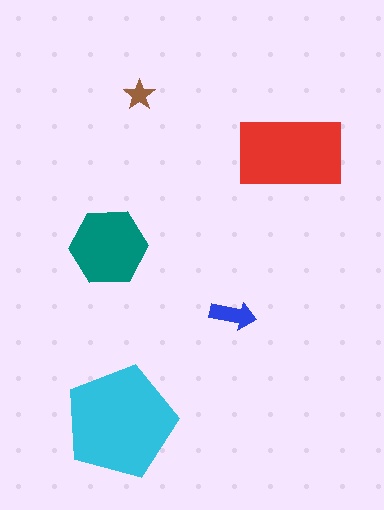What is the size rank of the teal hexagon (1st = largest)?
3rd.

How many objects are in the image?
There are 5 objects in the image.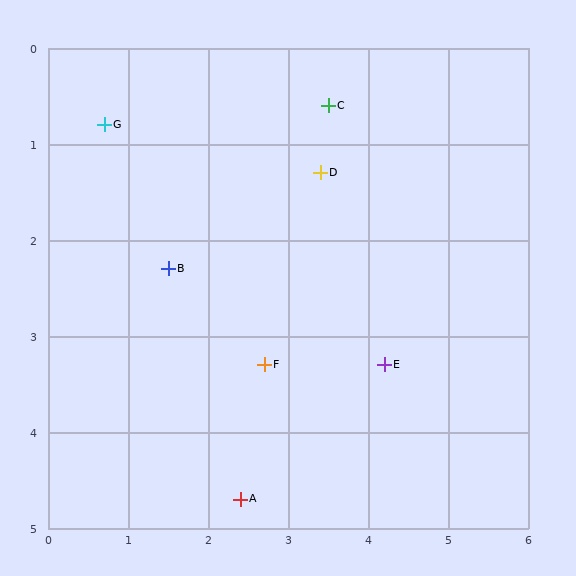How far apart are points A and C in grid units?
Points A and C are about 4.2 grid units apart.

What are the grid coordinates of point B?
Point B is at approximately (1.5, 2.3).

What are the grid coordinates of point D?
Point D is at approximately (3.4, 1.3).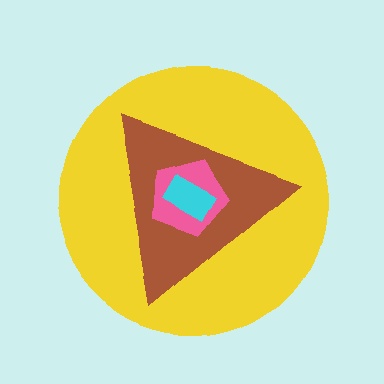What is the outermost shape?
The yellow circle.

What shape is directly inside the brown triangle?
The pink pentagon.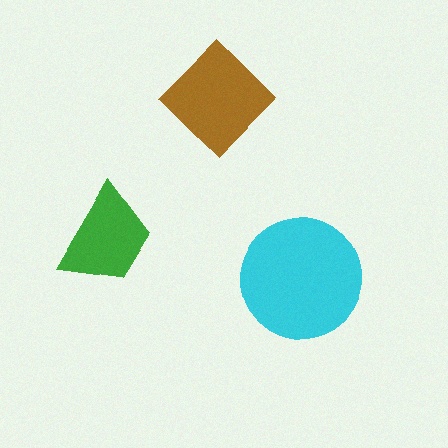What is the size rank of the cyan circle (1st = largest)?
1st.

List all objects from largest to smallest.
The cyan circle, the brown diamond, the green trapezoid.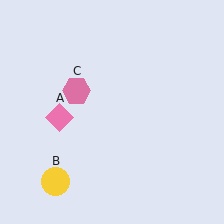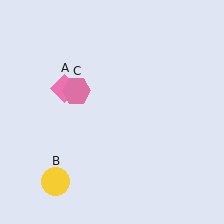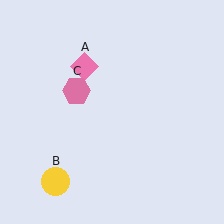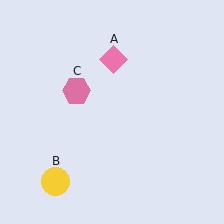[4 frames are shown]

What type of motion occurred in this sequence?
The pink diamond (object A) rotated clockwise around the center of the scene.